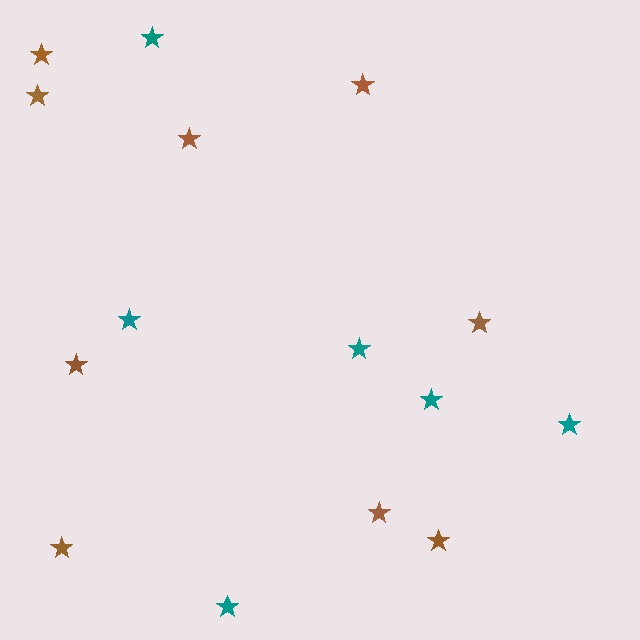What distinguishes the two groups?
There are 2 groups: one group of teal stars (6) and one group of brown stars (9).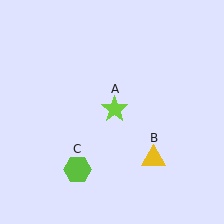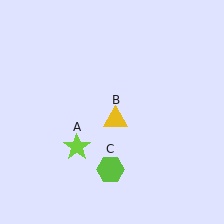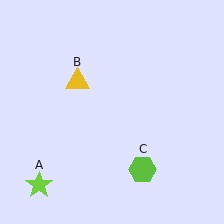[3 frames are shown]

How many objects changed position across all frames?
3 objects changed position: lime star (object A), yellow triangle (object B), lime hexagon (object C).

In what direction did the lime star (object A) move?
The lime star (object A) moved down and to the left.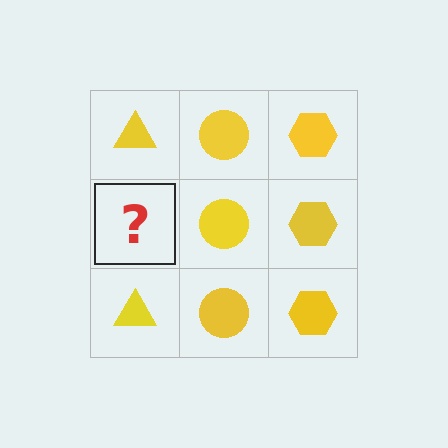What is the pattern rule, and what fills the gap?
The rule is that each column has a consistent shape. The gap should be filled with a yellow triangle.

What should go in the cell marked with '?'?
The missing cell should contain a yellow triangle.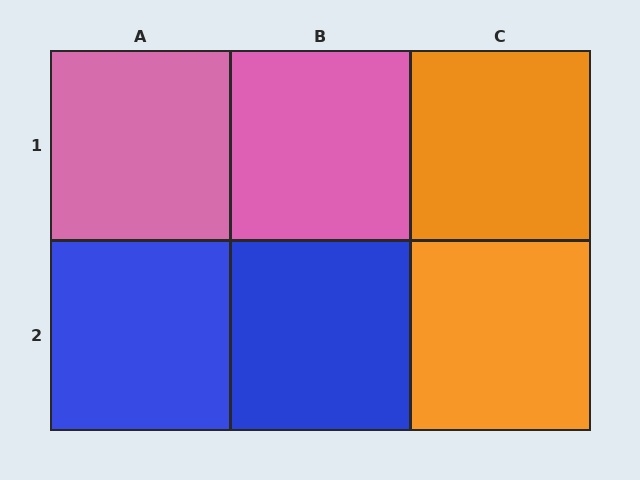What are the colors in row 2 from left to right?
Blue, blue, orange.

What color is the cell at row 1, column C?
Orange.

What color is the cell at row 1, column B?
Pink.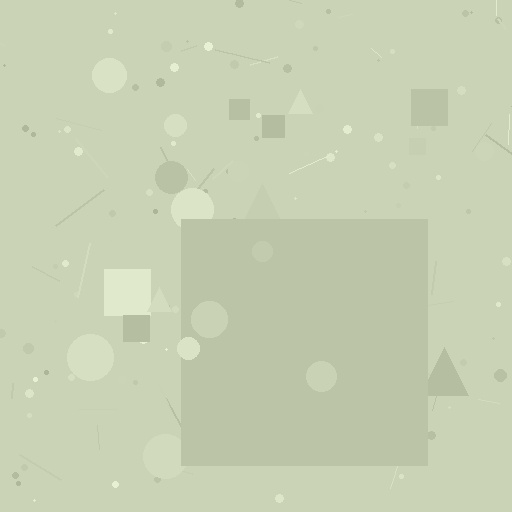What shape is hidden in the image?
A square is hidden in the image.